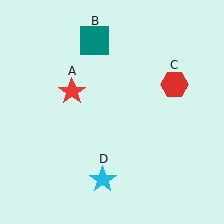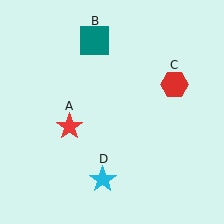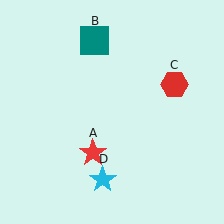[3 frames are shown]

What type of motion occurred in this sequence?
The red star (object A) rotated counterclockwise around the center of the scene.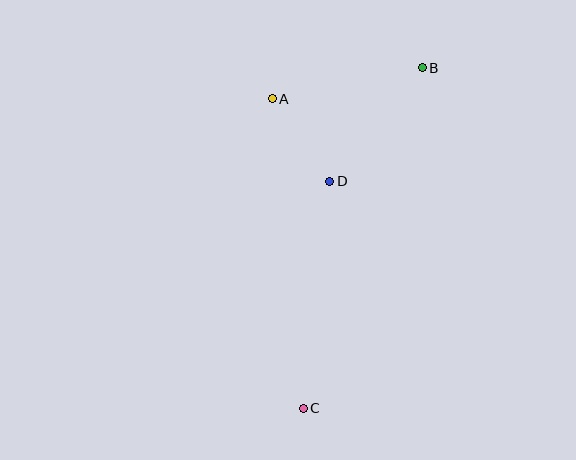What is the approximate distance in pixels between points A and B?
The distance between A and B is approximately 153 pixels.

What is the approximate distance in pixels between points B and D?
The distance between B and D is approximately 146 pixels.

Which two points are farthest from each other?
Points B and C are farthest from each other.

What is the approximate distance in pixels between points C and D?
The distance between C and D is approximately 228 pixels.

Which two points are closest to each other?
Points A and D are closest to each other.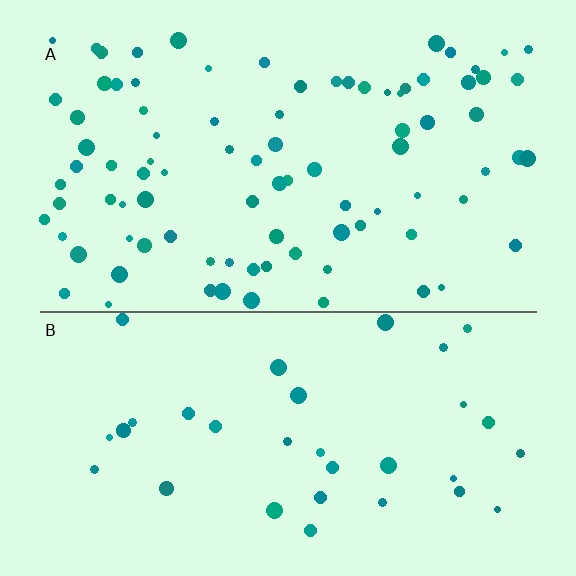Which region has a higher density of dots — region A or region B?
A (the top).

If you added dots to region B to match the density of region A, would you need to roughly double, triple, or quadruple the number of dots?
Approximately triple.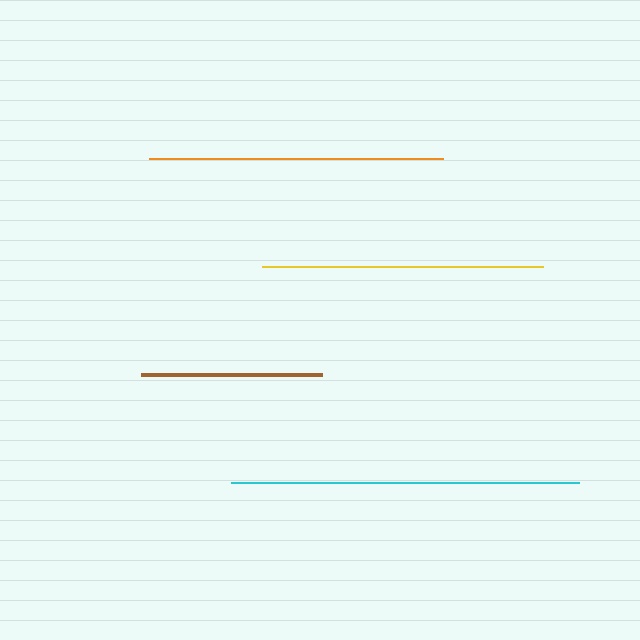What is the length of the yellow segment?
The yellow segment is approximately 281 pixels long.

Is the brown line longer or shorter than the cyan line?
The cyan line is longer than the brown line.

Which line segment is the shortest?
The brown line is the shortest at approximately 181 pixels.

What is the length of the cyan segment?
The cyan segment is approximately 348 pixels long.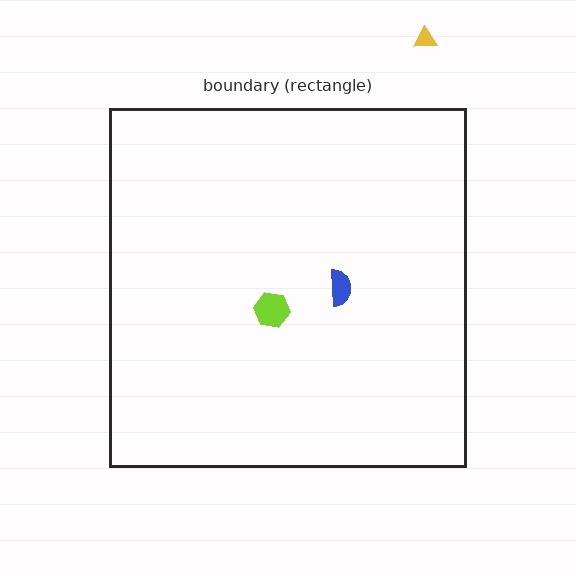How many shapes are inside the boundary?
2 inside, 1 outside.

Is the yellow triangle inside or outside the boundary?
Outside.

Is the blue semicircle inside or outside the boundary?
Inside.